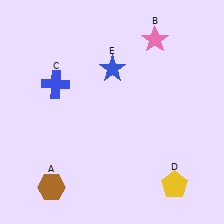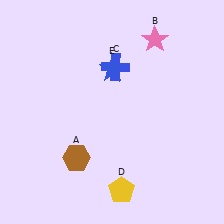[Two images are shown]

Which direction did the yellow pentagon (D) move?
The yellow pentagon (D) moved left.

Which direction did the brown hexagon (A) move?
The brown hexagon (A) moved up.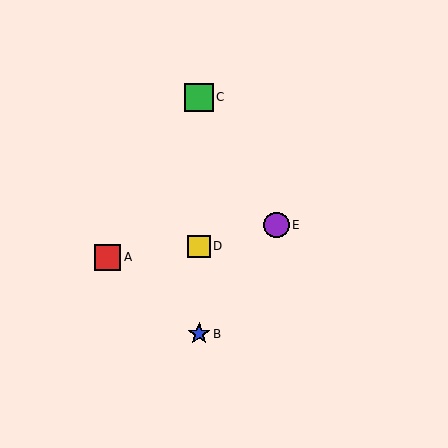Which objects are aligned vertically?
Objects B, C, D are aligned vertically.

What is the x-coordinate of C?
Object C is at x≈199.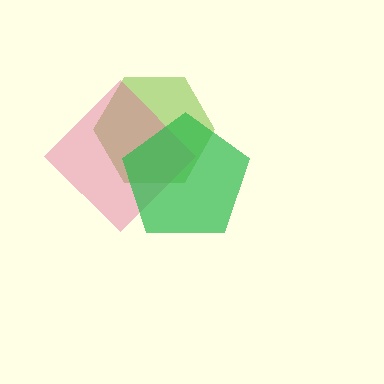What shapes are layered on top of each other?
The layered shapes are: a lime hexagon, a pink diamond, a green pentagon.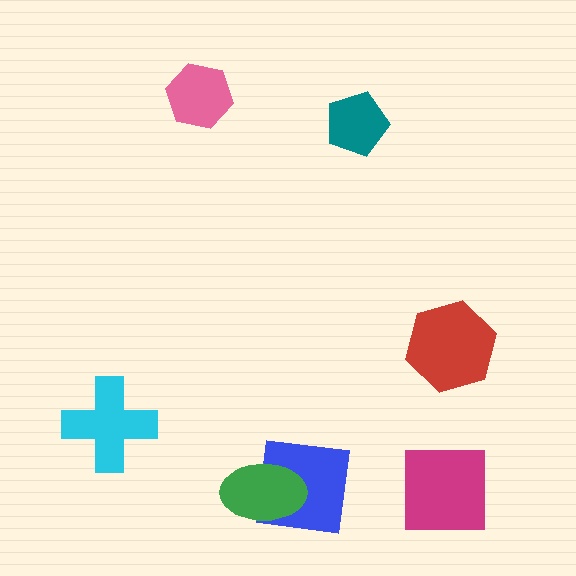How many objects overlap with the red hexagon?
0 objects overlap with the red hexagon.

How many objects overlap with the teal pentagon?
0 objects overlap with the teal pentagon.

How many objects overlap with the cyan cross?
0 objects overlap with the cyan cross.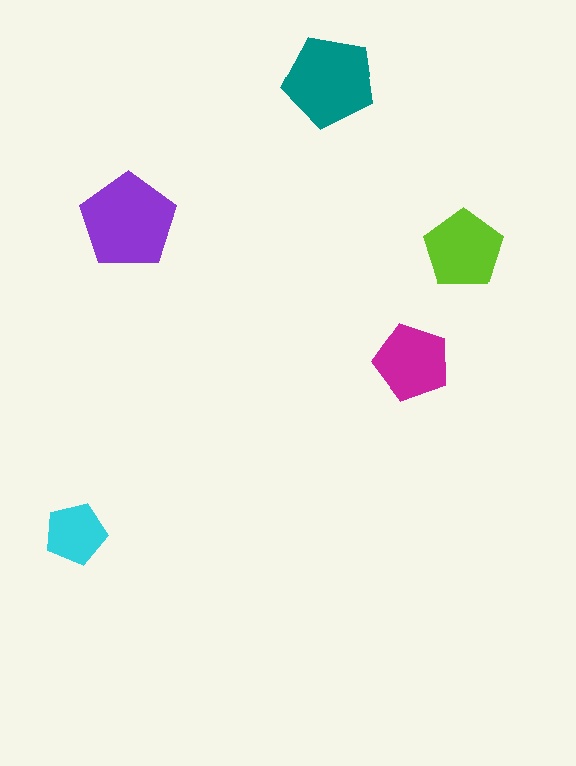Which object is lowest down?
The cyan pentagon is bottommost.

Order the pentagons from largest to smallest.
the purple one, the teal one, the lime one, the magenta one, the cyan one.